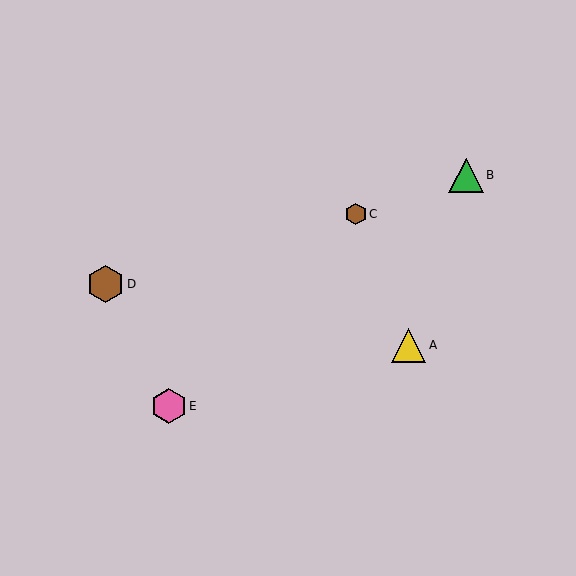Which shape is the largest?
The brown hexagon (labeled D) is the largest.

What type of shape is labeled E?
Shape E is a pink hexagon.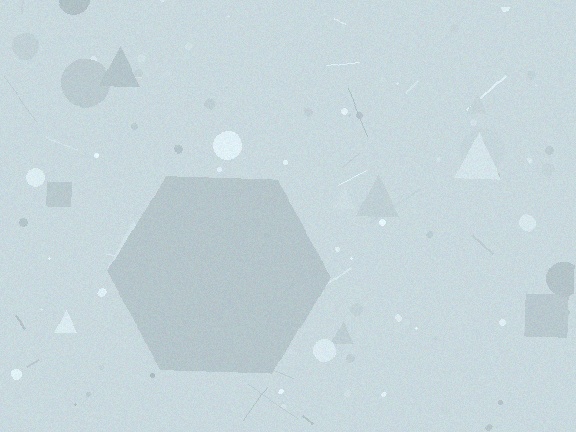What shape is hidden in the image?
A hexagon is hidden in the image.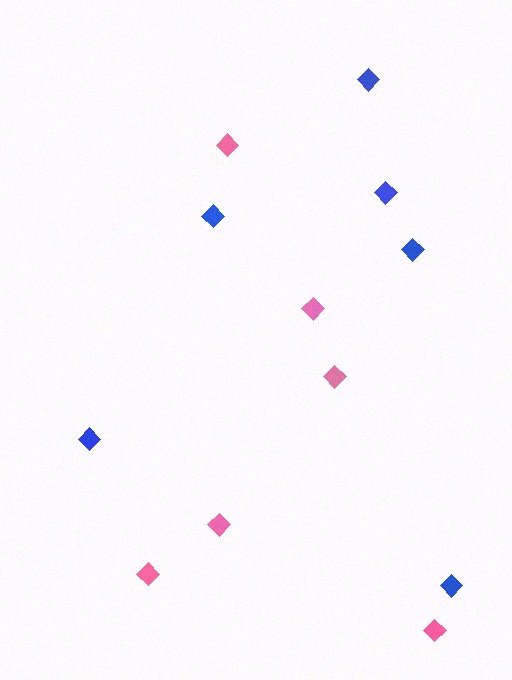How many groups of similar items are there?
There are 2 groups: one group of blue diamonds (6) and one group of pink diamonds (6).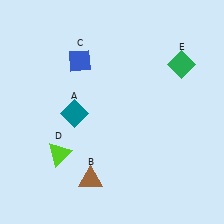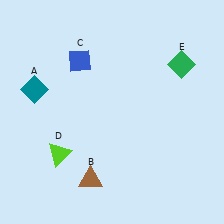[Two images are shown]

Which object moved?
The teal diamond (A) moved left.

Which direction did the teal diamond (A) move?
The teal diamond (A) moved left.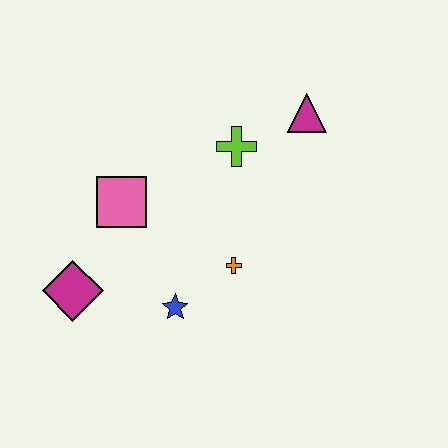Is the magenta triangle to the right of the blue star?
Yes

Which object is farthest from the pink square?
The magenta triangle is farthest from the pink square.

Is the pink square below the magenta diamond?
No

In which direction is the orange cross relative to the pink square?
The orange cross is to the right of the pink square.